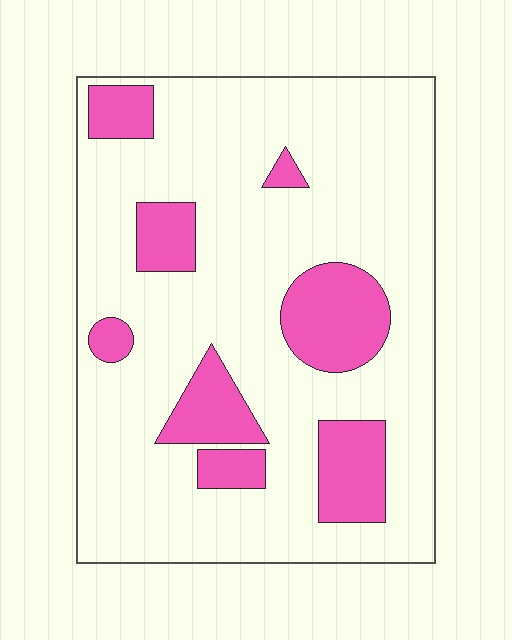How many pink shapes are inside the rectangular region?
8.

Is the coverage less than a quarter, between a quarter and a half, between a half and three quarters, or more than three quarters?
Less than a quarter.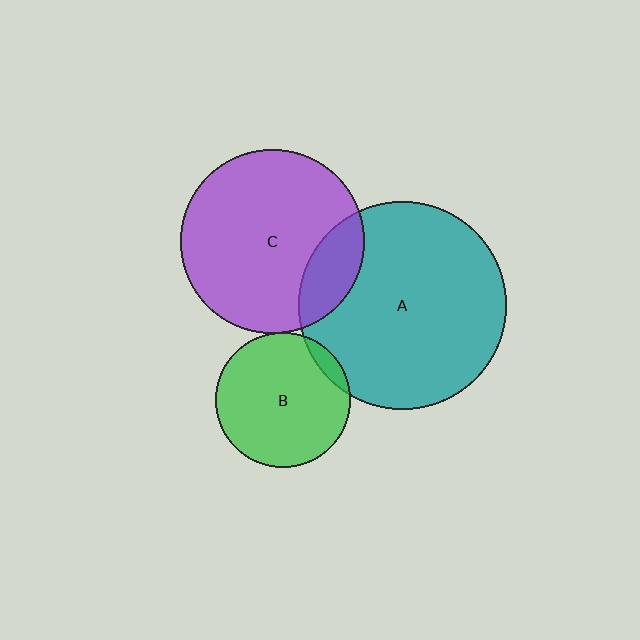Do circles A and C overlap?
Yes.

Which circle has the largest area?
Circle A (teal).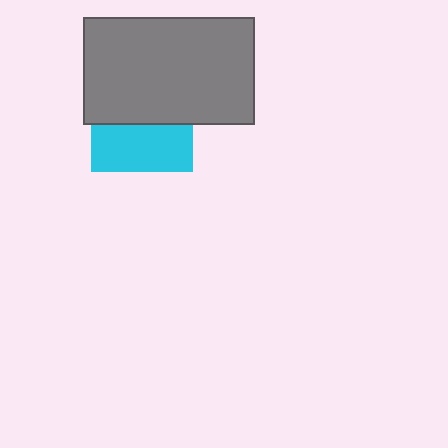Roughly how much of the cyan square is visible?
About half of it is visible (roughly 45%).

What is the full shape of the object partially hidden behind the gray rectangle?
The partially hidden object is a cyan square.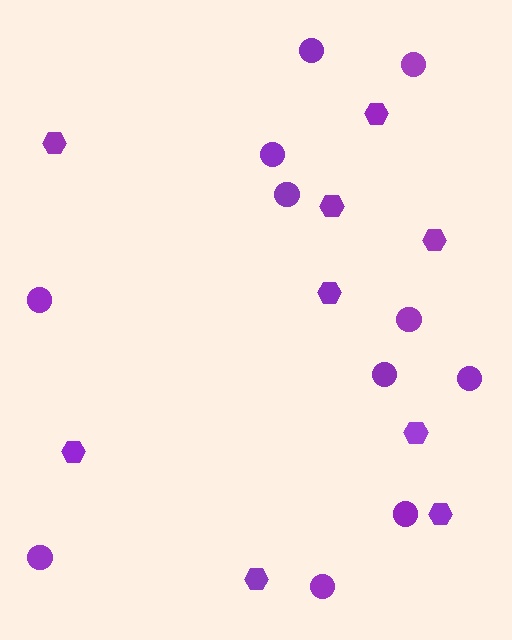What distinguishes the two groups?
There are 2 groups: one group of hexagons (9) and one group of circles (11).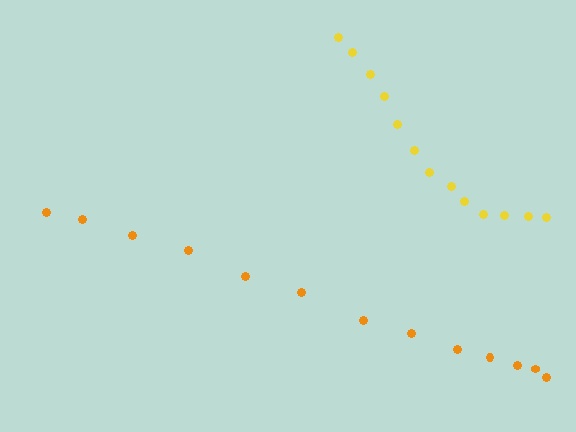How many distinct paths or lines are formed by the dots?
There are 2 distinct paths.